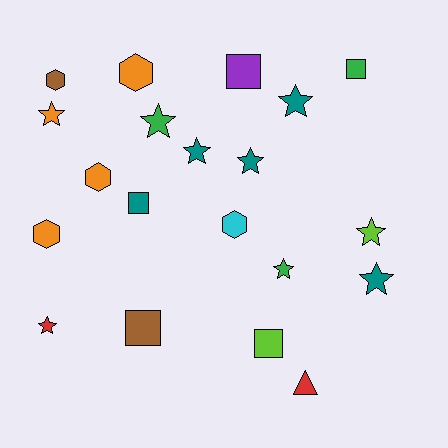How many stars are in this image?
There are 9 stars.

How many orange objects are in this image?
There are 4 orange objects.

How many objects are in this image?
There are 20 objects.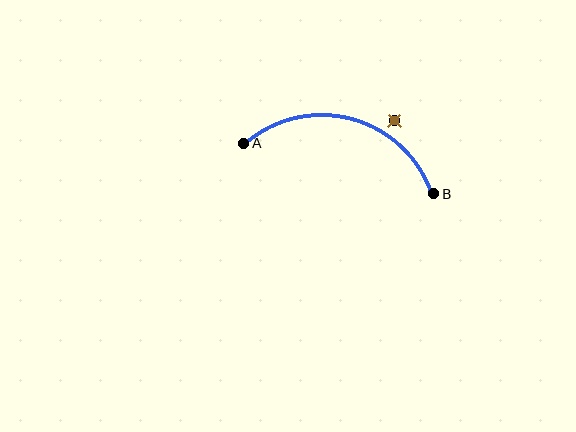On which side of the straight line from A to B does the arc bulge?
The arc bulges above the straight line connecting A and B.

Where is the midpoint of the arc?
The arc midpoint is the point on the curve farthest from the straight line joining A and B. It sits above that line.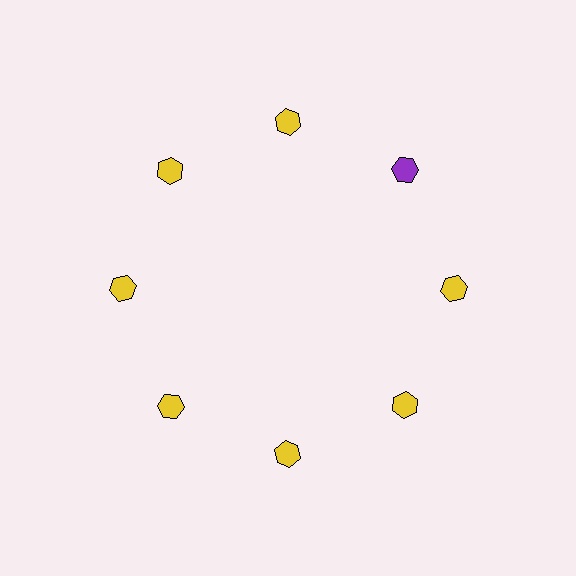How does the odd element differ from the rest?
It has a different color: purple instead of yellow.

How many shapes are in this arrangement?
There are 8 shapes arranged in a ring pattern.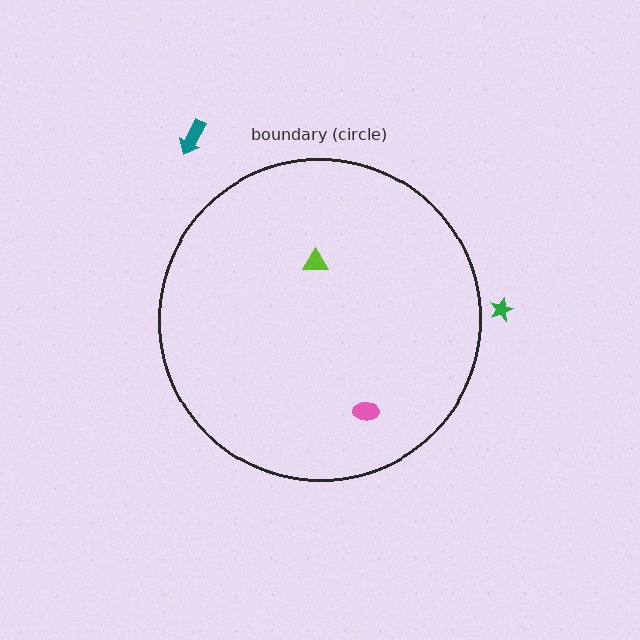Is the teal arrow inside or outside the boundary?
Outside.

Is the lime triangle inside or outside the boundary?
Inside.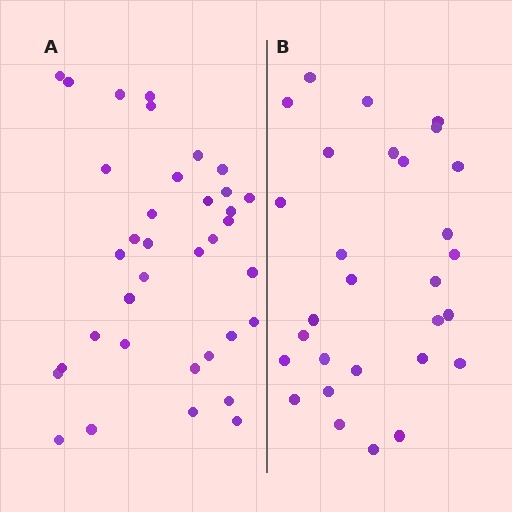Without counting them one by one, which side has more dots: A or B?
Region A (the left region) has more dots.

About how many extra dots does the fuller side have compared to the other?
Region A has roughly 8 or so more dots than region B.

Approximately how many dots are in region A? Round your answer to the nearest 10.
About 40 dots. (The exact count is 36, which rounds to 40.)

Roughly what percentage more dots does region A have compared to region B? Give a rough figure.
About 25% more.